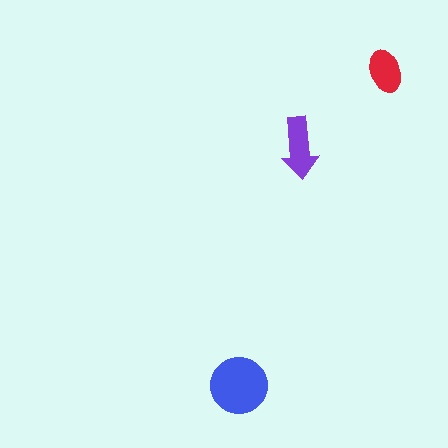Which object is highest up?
The red ellipse is topmost.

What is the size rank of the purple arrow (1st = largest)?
2nd.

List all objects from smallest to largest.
The red ellipse, the purple arrow, the blue circle.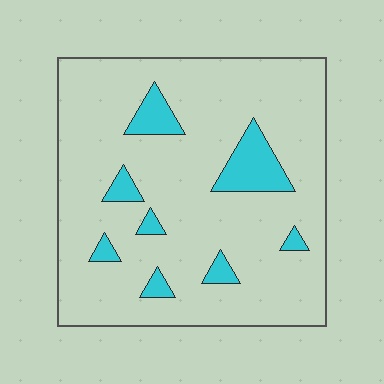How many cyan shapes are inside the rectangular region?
8.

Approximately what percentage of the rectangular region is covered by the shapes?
Approximately 10%.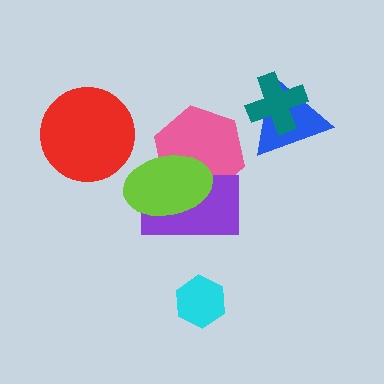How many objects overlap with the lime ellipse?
2 objects overlap with the lime ellipse.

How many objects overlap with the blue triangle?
1 object overlaps with the blue triangle.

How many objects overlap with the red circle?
0 objects overlap with the red circle.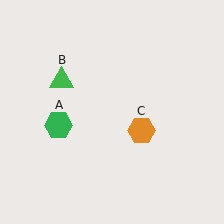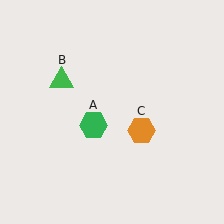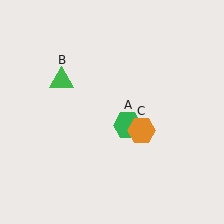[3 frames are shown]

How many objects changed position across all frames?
1 object changed position: green hexagon (object A).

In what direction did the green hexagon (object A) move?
The green hexagon (object A) moved right.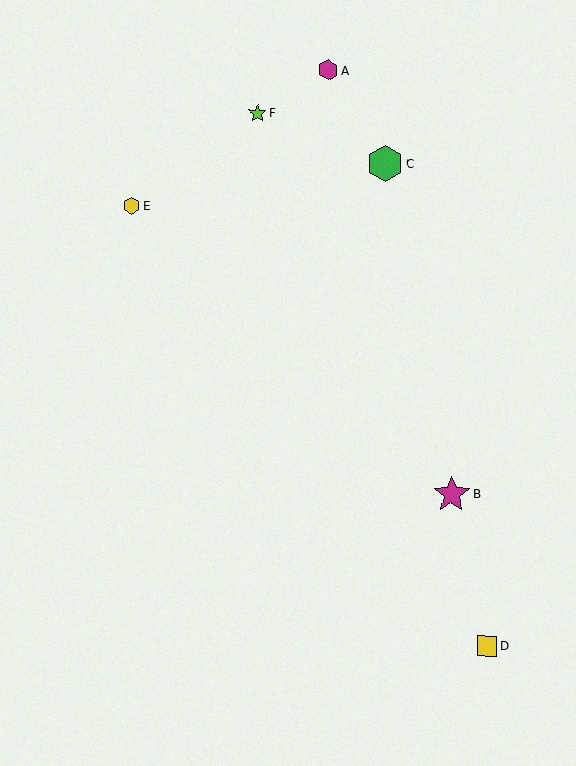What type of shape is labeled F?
Shape F is a lime star.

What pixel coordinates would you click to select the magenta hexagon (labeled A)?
Click at (328, 70) to select the magenta hexagon A.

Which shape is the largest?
The magenta star (labeled B) is the largest.